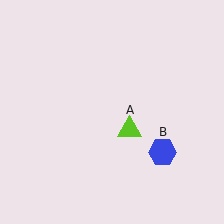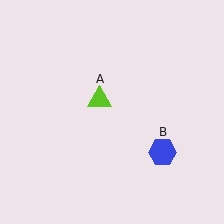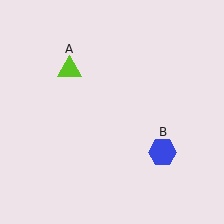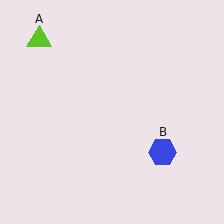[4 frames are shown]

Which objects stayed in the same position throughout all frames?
Blue hexagon (object B) remained stationary.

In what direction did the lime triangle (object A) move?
The lime triangle (object A) moved up and to the left.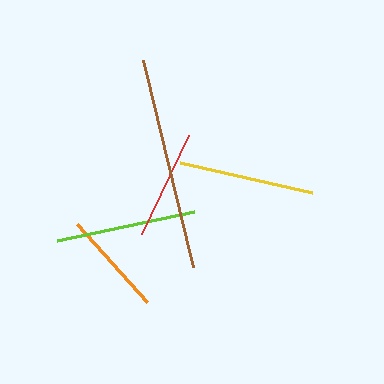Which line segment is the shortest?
The orange line is the shortest at approximately 104 pixels.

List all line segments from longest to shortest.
From longest to shortest: brown, lime, yellow, red, orange.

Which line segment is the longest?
The brown line is the longest at approximately 212 pixels.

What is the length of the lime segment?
The lime segment is approximately 140 pixels long.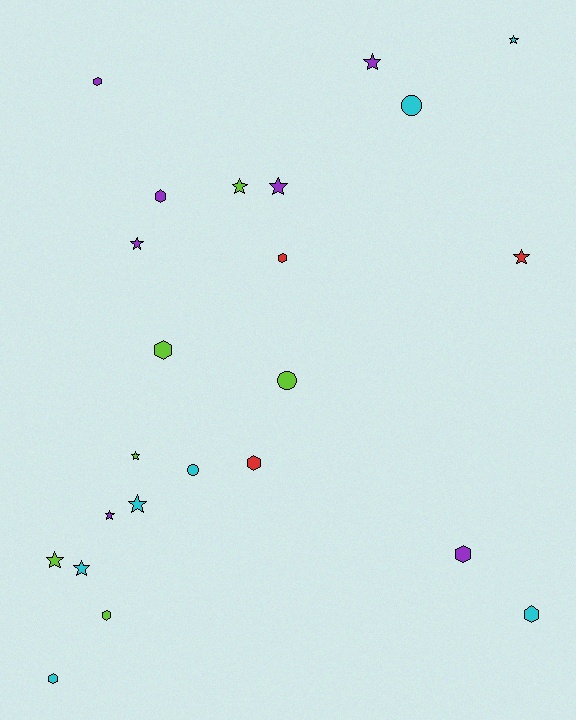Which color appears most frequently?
Purple, with 7 objects.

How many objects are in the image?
There are 23 objects.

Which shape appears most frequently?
Star, with 11 objects.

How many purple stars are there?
There are 4 purple stars.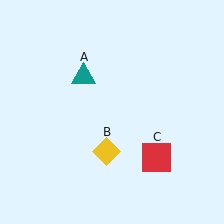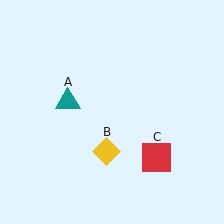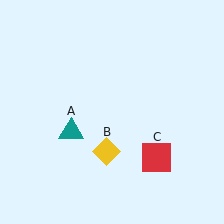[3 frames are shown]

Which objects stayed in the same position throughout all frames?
Yellow diamond (object B) and red square (object C) remained stationary.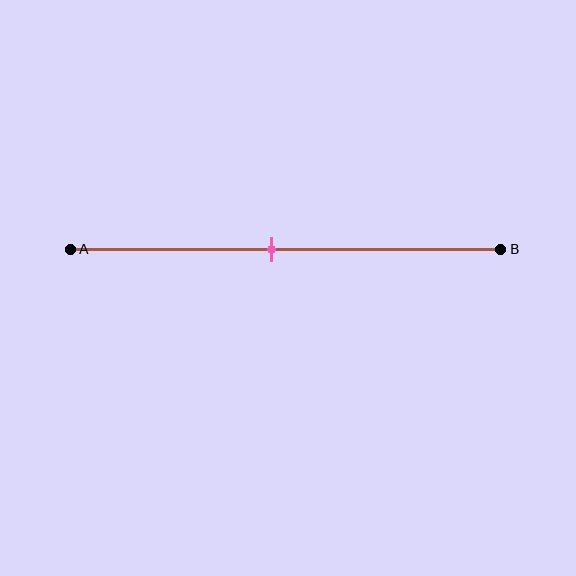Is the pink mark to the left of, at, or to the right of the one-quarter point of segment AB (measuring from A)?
The pink mark is to the right of the one-quarter point of segment AB.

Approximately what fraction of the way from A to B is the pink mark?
The pink mark is approximately 45% of the way from A to B.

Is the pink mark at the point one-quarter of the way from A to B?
No, the mark is at about 45% from A, not at the 25% one-quarter point.